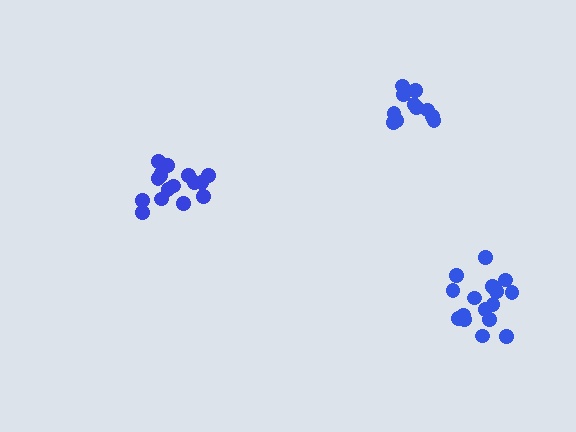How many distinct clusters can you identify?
There are 3 distinct clusters.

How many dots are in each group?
Group 1: 11 dots, Group 2: 16 dots, Group 3: 16 dots (43 total).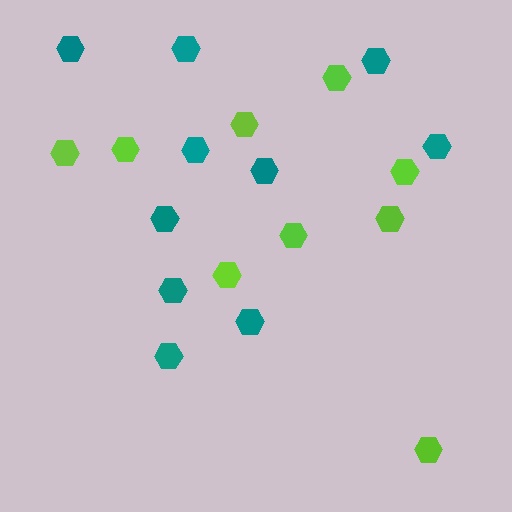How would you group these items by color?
There are 2 groups: one group of lime hexagons (9) and one group of teal hexagons (10).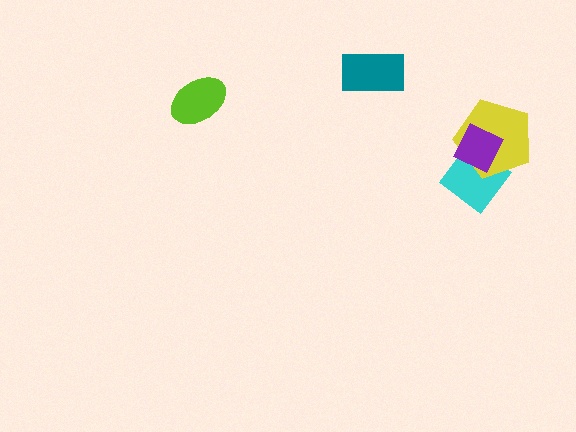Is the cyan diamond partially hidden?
Yes, it is partially covered by another shape.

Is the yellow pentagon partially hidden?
Yes, it is partially covered by another shape.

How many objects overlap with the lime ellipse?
0 objects overlap with the lime ellipse.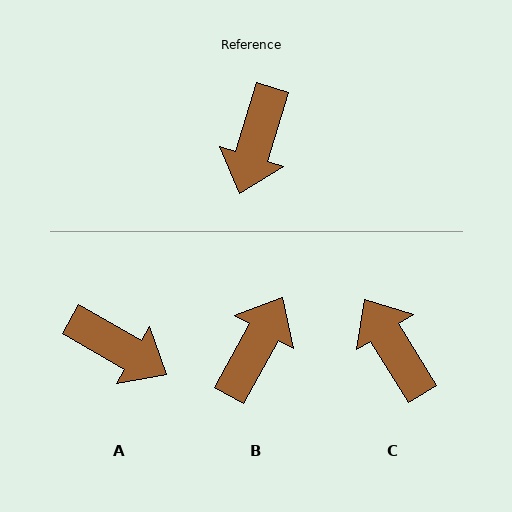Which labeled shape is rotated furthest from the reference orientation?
B, about 168 degrees away.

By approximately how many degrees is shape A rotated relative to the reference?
Approximately 77 degrees counter-clockwise.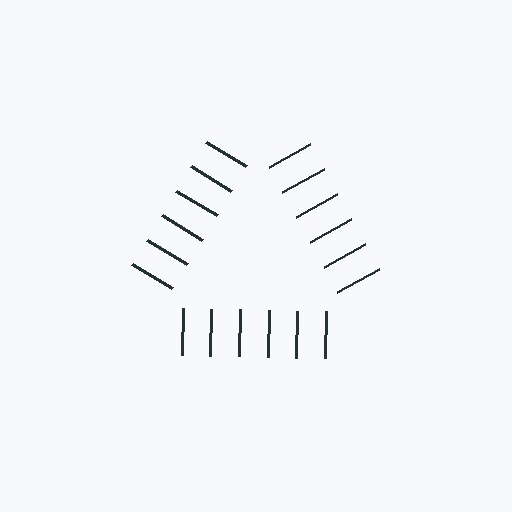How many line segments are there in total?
18 — 6 along each of the 3 edges.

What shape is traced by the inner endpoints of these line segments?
An illusory triangle — the line segments terminate on its edges but no continuous stroke is drawn.